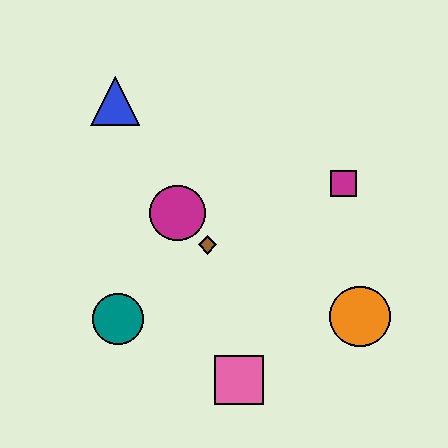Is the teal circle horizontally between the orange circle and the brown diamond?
No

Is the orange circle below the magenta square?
Yes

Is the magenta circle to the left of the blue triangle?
No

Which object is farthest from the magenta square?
The teal circle is farthest from the magenta square.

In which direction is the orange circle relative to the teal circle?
The orange circle is to the right of the teal circle.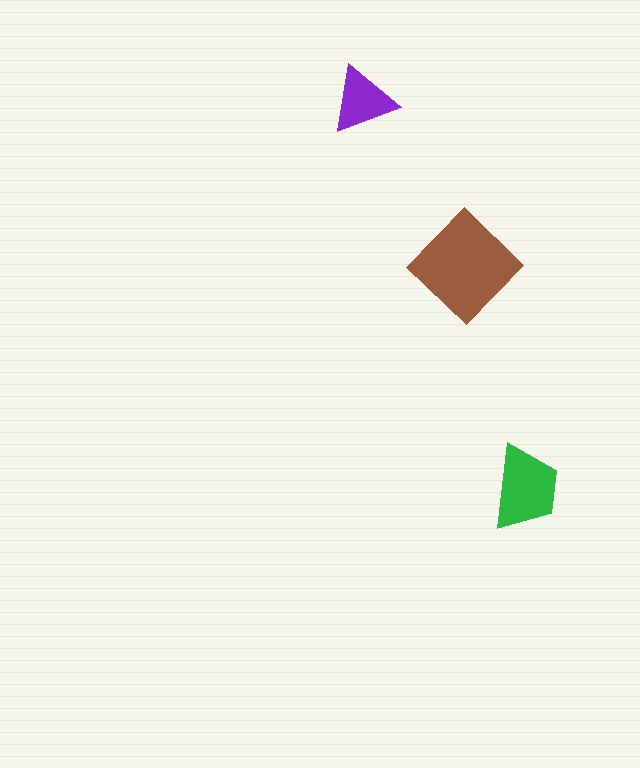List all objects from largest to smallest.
The brown diamond, the green trapezoid, the purple triangle.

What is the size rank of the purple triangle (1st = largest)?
3rd.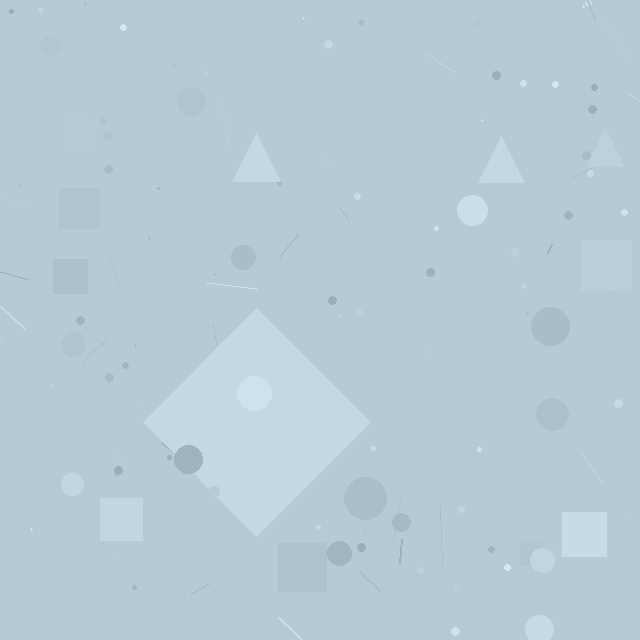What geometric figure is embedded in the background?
A diamond is embedded in the background.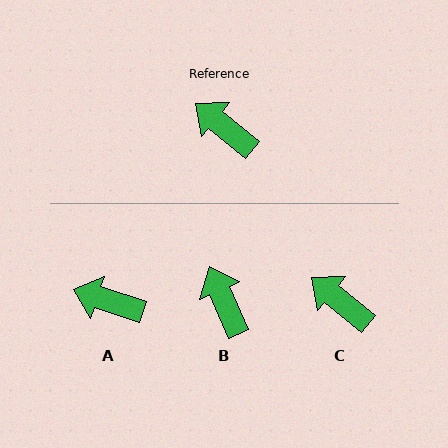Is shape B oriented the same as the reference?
No, it is off by about 27 degrees.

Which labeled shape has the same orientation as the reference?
C.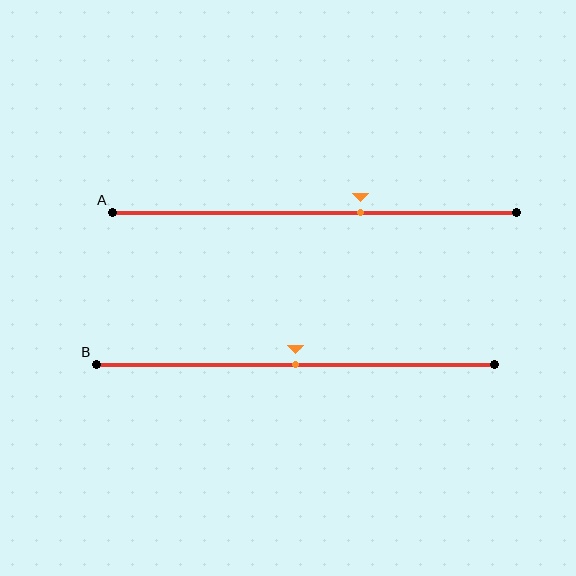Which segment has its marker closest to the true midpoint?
Segment B has its marker closest to the true midpoint.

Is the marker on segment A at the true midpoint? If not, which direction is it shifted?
No, the marker on segment A is shifted to the right by about 11% of the segment length.